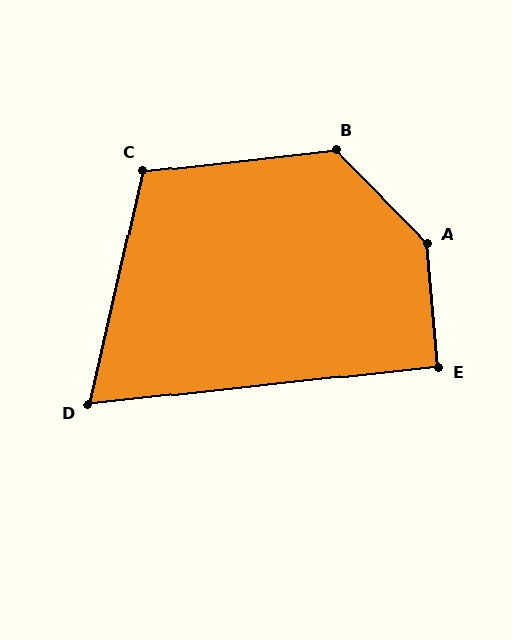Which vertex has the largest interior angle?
A, at approximately 140 degrees.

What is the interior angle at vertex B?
Approximately 128 degrees (obtuse).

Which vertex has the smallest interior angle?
D, at approximately 71 degrees.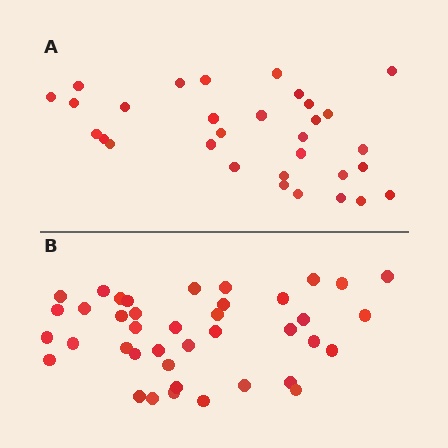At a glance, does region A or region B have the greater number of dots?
Region B (the bottom region) has more dots.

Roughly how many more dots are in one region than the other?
Region B has roughly 8 or so more dots than region A.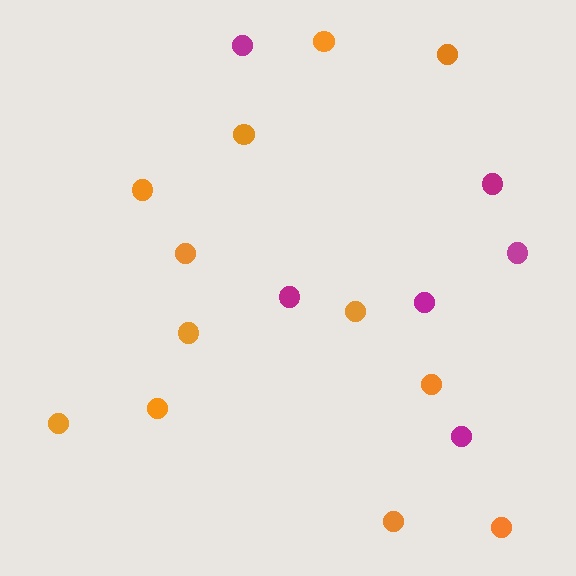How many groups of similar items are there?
There are 2 groups: one group of magenta circles (6) and one group of orange circles (12).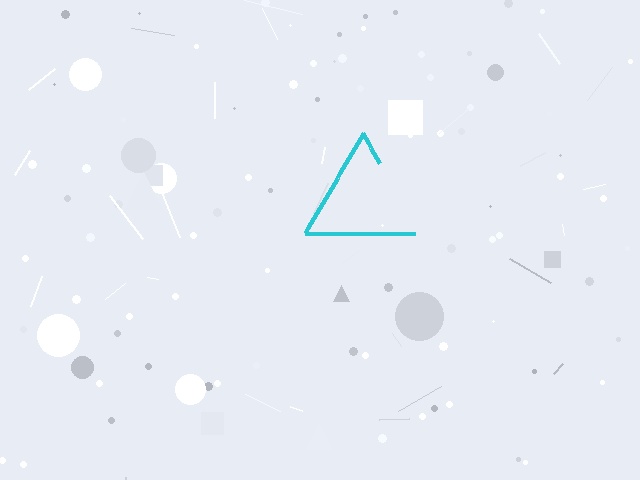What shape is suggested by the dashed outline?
The dashed outline suggests a triangle.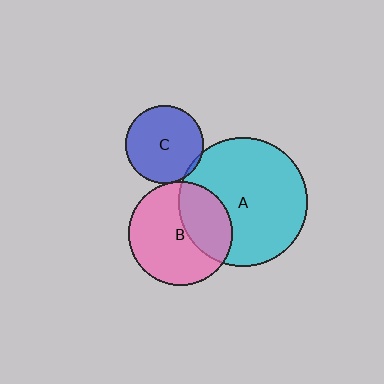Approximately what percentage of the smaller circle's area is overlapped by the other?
Approximately 5%.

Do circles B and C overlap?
Yes.